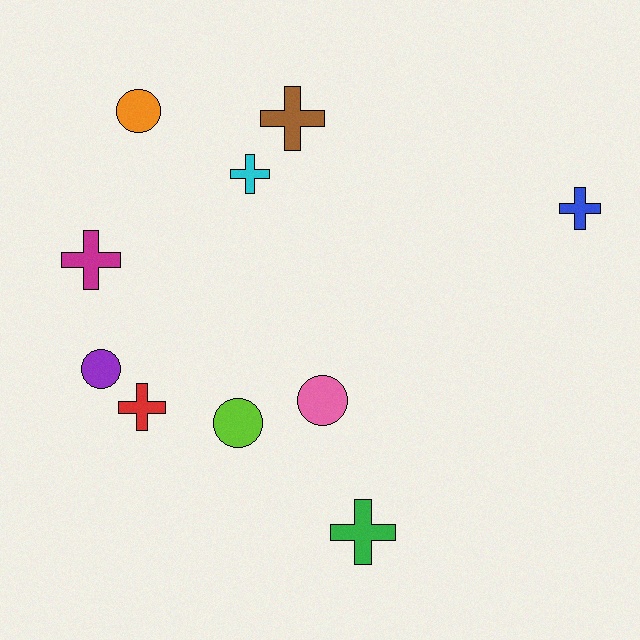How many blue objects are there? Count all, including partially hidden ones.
There is 1 blue object.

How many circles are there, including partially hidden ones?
There are 4 circles.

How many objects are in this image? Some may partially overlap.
There are 10 objects.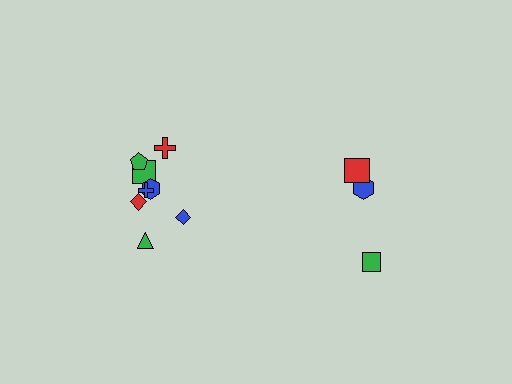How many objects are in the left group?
There are 8 objects.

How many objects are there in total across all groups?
There are 11 objects.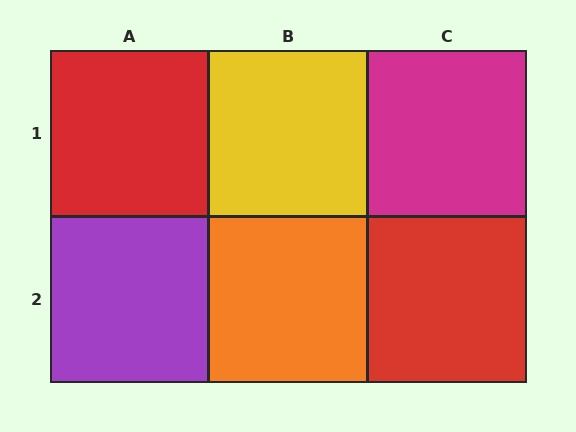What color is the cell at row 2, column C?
Red.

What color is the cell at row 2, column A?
Purple.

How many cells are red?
2 cells are red.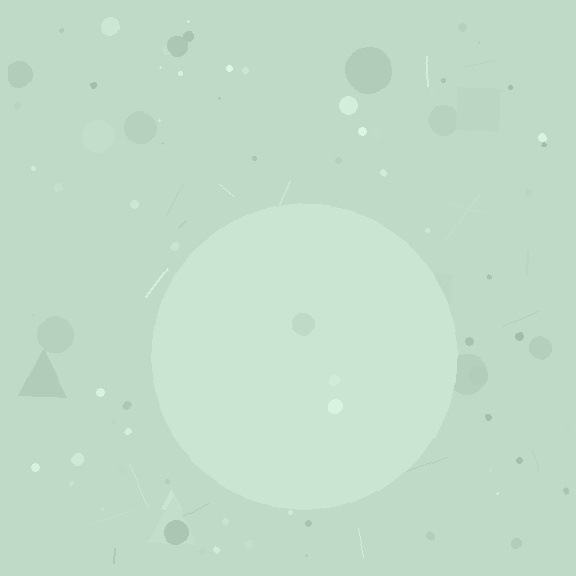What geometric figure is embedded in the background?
A circle is embedded in the background.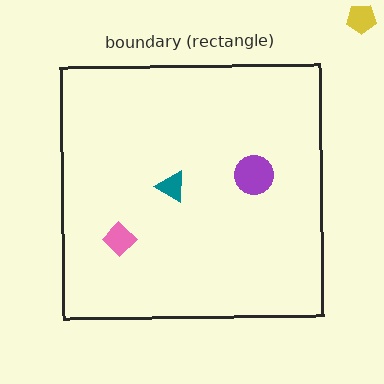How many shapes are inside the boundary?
3 inside, 1 outside.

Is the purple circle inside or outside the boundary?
Inside.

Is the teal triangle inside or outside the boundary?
Inside.